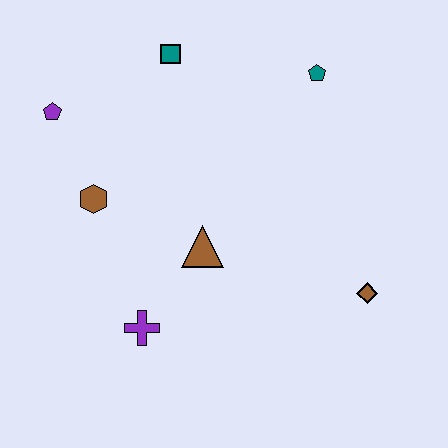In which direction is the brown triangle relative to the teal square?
The brown triangle is below the teal square.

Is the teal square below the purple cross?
No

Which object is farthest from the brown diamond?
The purple pentagon is farthest from the brown diamond.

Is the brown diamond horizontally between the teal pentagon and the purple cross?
No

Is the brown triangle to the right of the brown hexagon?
Yes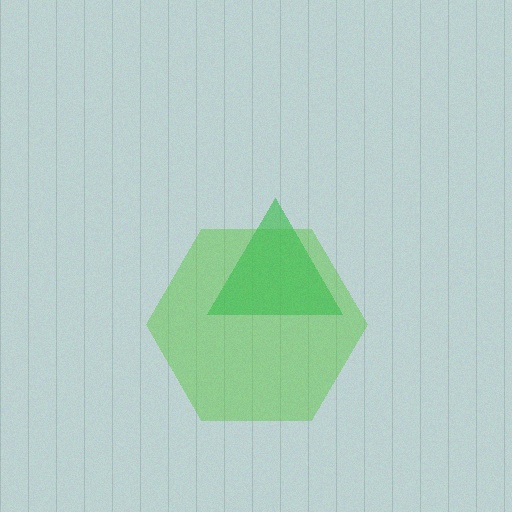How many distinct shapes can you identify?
There are 2 distinct shapes: a lime hexagon, a green triangle.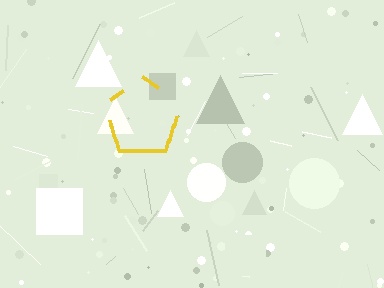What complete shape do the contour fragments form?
The contour fragments form a pentagon.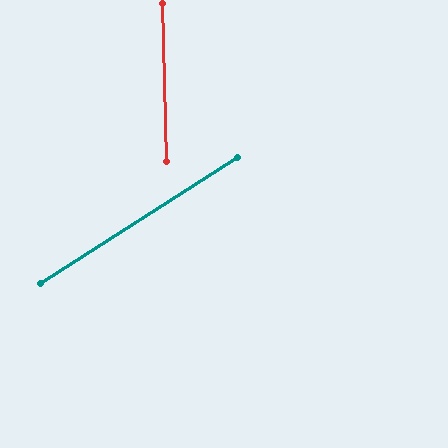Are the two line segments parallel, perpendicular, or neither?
Neither parallel nor perpendicular — they differ by about 59°.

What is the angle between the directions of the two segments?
Approximately 59 degrees.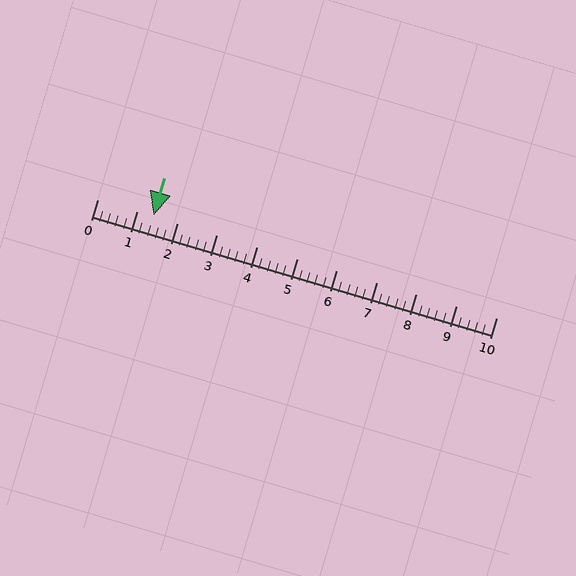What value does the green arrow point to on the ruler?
The green arrow points to approximately 1.4.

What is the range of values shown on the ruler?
The ruler shows values from 0 to 10.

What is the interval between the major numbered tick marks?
The major tick marks are spaced 1 units apart.